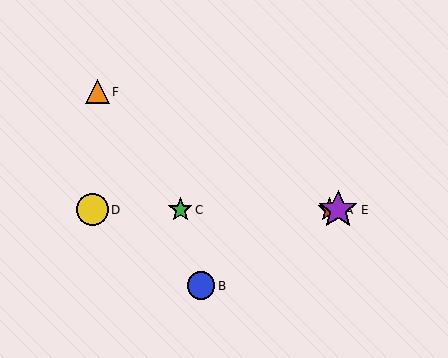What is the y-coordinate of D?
Object D is at y≈210.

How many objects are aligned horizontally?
4 objects (A, C, D, E) are aligned horizontally.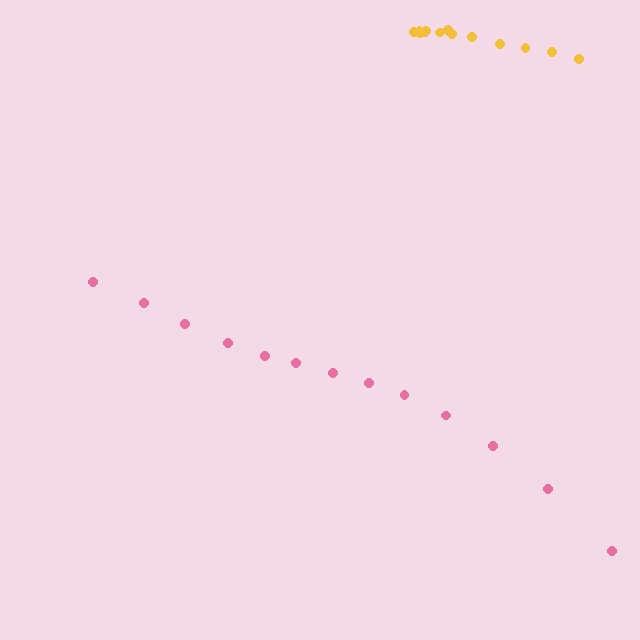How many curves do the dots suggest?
There are 2 distinct paths.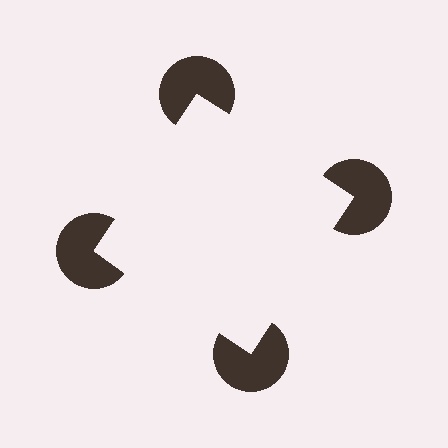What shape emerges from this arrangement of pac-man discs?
An illusory square — its edges are inferred from the aligned wedge cuts in the pac-man discs, not physically drawn.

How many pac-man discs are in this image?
There are 4 — one at each vertex of the illusory square.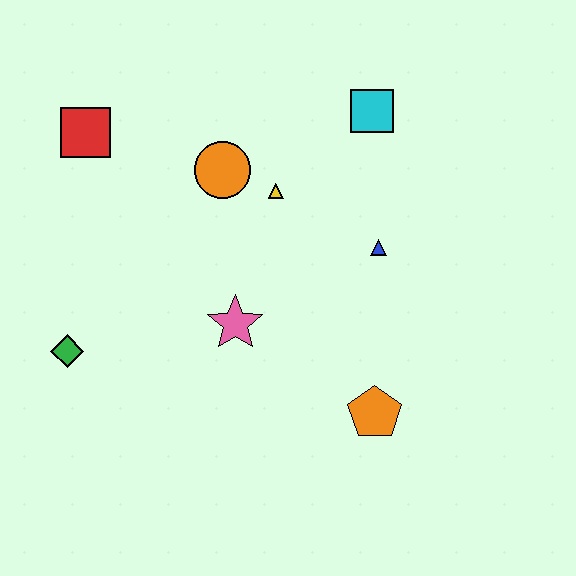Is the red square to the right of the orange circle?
No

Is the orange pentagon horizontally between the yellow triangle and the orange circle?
No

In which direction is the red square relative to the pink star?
The red square is above the pink star.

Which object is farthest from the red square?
The orange pentagon is farthest from the red square.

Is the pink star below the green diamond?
No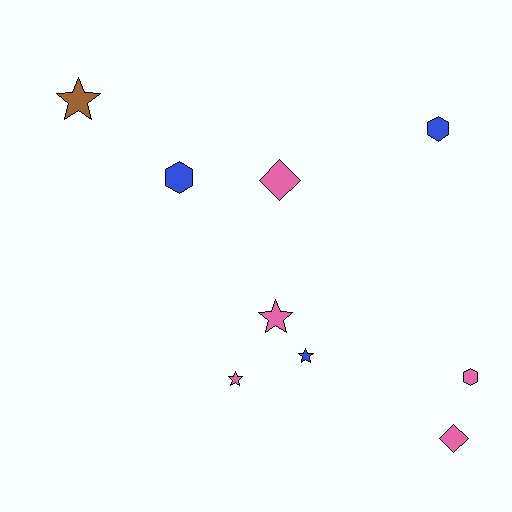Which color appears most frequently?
Pink, with 5 objects.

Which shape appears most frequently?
Star, with 4 objects.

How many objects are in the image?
There are 9 objects.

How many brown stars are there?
There is 1 brown star.